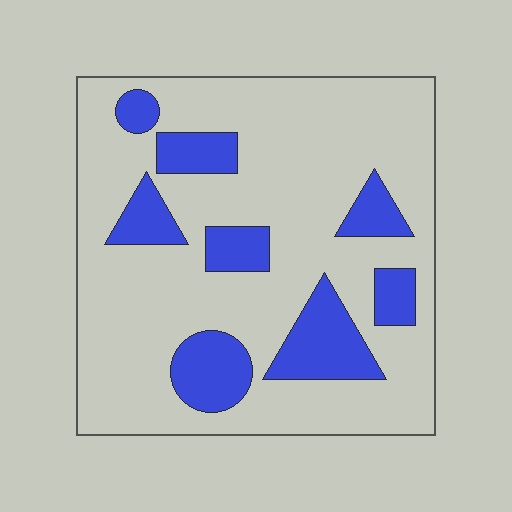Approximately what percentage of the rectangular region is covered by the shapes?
Approximately 20%.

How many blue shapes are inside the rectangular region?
8.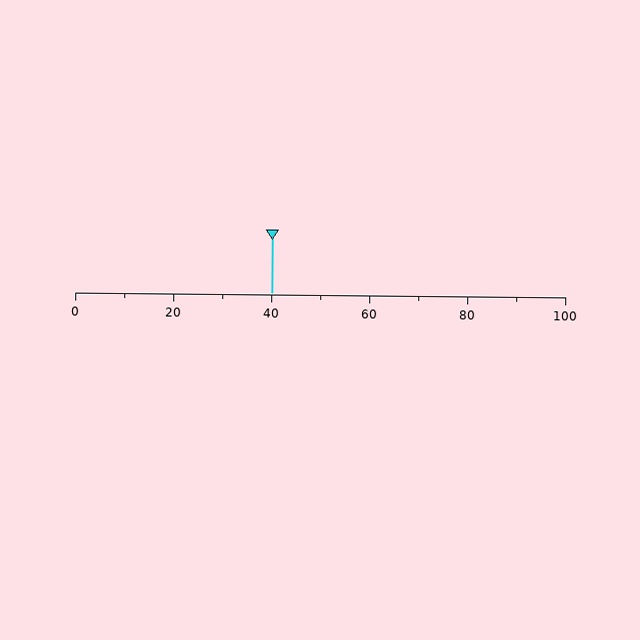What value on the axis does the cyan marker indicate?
The marker indicates approximately 40.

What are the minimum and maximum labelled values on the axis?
The axis runs from 0 to 100.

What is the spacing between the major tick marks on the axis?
The major ticks are spaced 20 apart.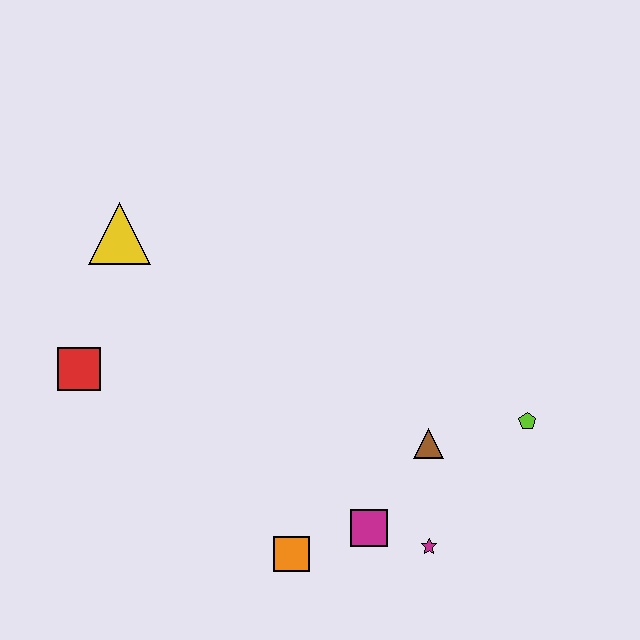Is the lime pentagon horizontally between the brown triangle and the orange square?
No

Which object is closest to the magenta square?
The magenta star is closest to the magenta square.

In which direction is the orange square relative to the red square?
The orange square is to the right of the red square.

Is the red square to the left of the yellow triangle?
Yes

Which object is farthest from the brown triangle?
The yellow triangle is farthest from the brown triangle.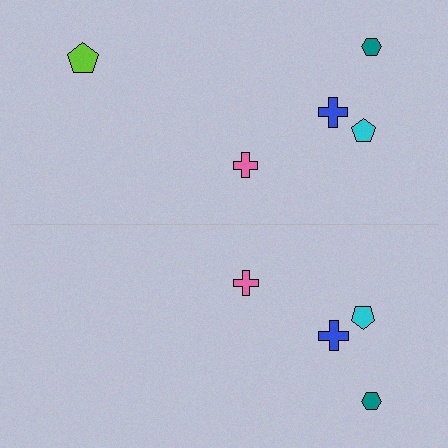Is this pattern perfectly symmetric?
No, the pattern is not perfectly symmetric. A lime pentagon is missing from the bottom side.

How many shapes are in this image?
There are 9 shapes in this image.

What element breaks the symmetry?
A lime pentagon is missing from the bottom side.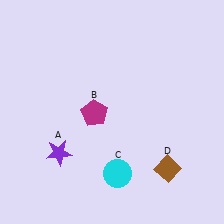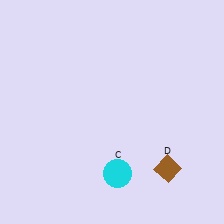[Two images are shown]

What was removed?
The magenta pentagon (B), the purple star (A) were removed in Image 2.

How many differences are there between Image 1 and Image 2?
There are 2 differences between the two images.